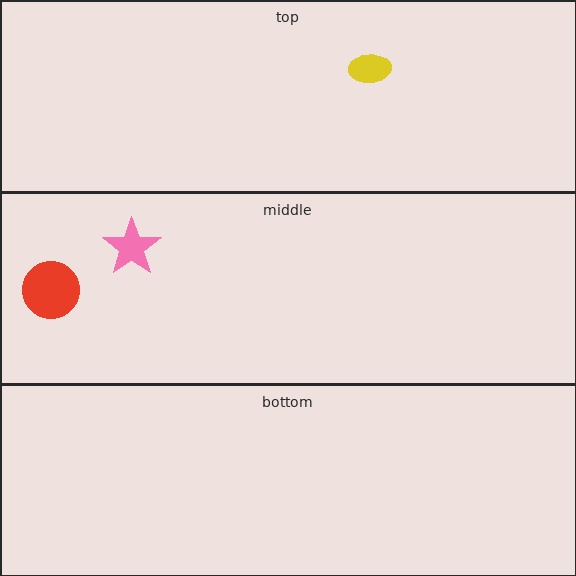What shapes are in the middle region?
The red circle, the pink star.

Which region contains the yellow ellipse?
The top region.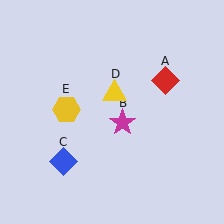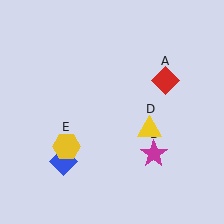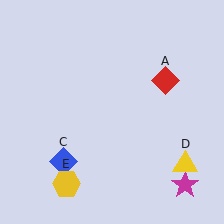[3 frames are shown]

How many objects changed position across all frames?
3 objects changed position: magenta star (object B), yellow triangle (object D), yellow hexagon (object E).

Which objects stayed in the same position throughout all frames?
Red diamond (object A) and blue diamond (object C) remained stationary.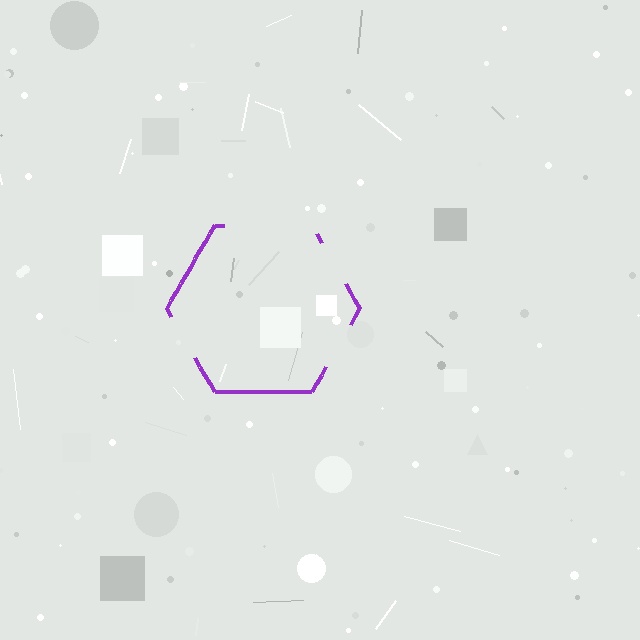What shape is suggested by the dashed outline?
The dashed outline suggests a hexagon.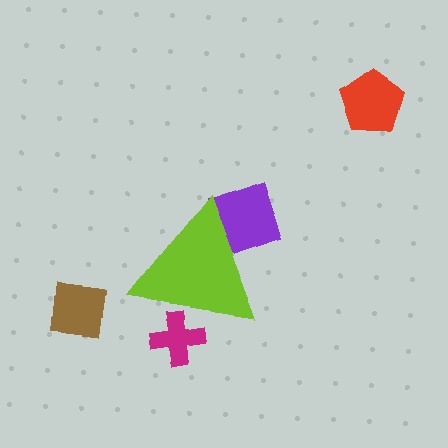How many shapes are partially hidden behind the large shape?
2 shapes are partially hidden.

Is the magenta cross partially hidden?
Yes, the magenta cross is partially hidden behind the lime triangle.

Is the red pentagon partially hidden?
No, the red pentagon is fully visible.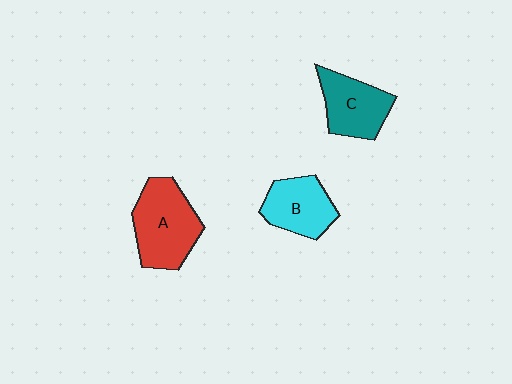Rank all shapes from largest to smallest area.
From largest to smallest: A (red), C (teal), B (cyan).